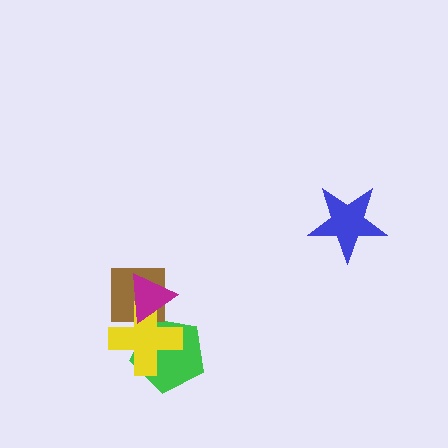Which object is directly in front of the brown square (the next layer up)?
The yellow cross is directly in front of the brown square.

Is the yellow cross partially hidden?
Yes, it is partially covered by another shape.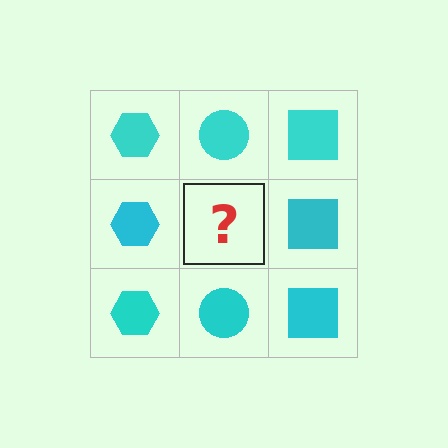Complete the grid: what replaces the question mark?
The question mark should be replaced with a cyan circle.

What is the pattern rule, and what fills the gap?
The rule is that each column has a consistent shape. The gap should be filled with a cyan circle.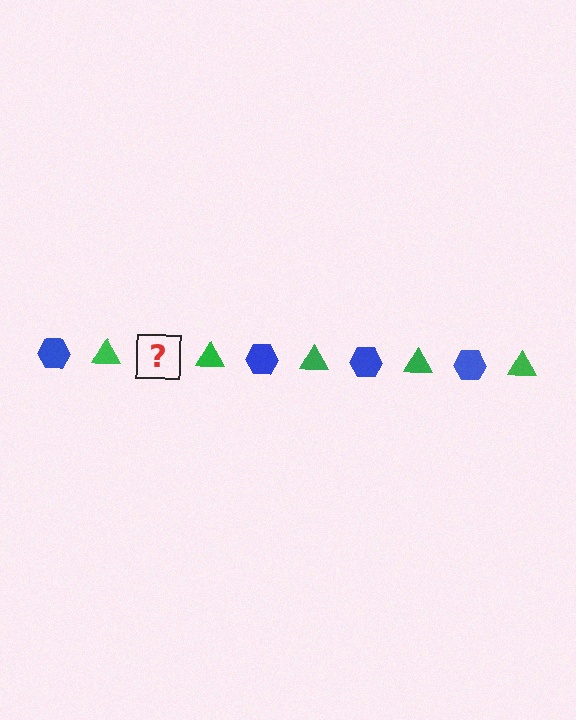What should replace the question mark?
The question mark should be replaced with a blue hexagon.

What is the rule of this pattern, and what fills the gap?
The rule is that the pattern alternates between blue hexagon and green triangle. The gap should be filled with a blue hexagon.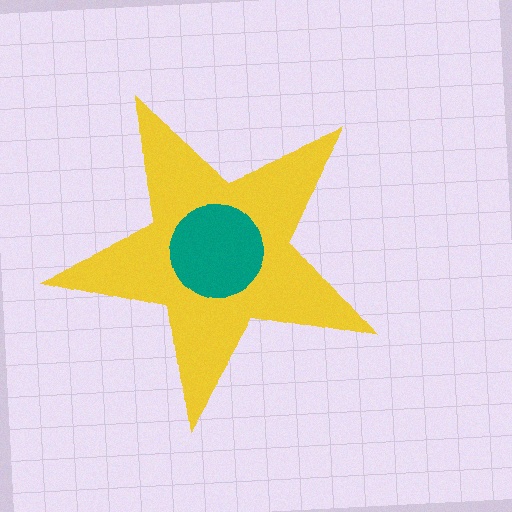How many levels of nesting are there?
2.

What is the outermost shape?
The yellow star.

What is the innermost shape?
The teal circle.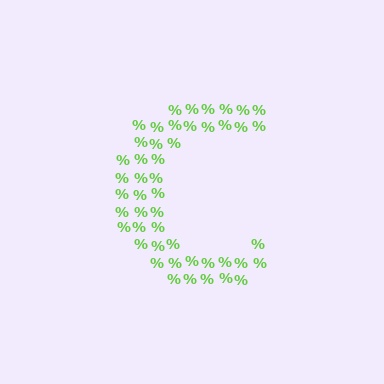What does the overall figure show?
The overall figure shows the letter C.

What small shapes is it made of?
It is made of small percent signs.